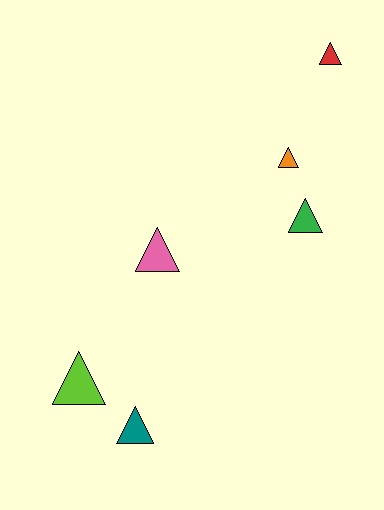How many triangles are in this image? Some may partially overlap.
There are 6 triangles.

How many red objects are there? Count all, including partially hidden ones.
There is 1 red object.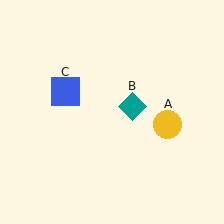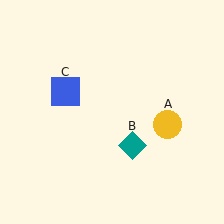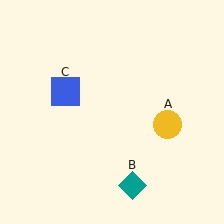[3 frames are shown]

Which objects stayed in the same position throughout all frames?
Yellow circle (object A) and blue square (object C) remained stationary.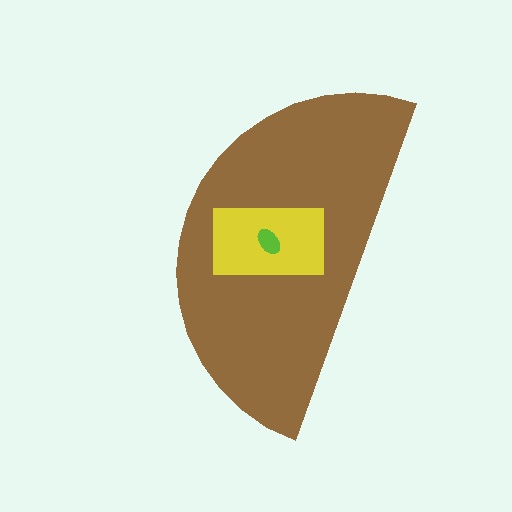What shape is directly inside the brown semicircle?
The yellow rectangle.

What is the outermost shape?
The brown semicircle.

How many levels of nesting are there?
3.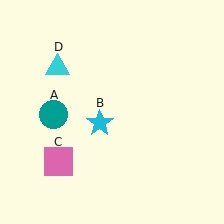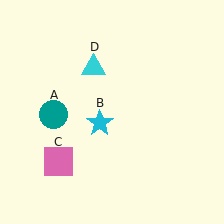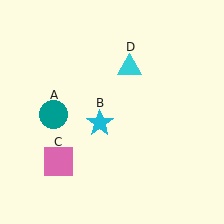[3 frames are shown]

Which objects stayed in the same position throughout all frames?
Teal circle (object A) and cyan star (object B) and pink square (object C) remained stationary.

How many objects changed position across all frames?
1 object changed position: cyan triangle (object D).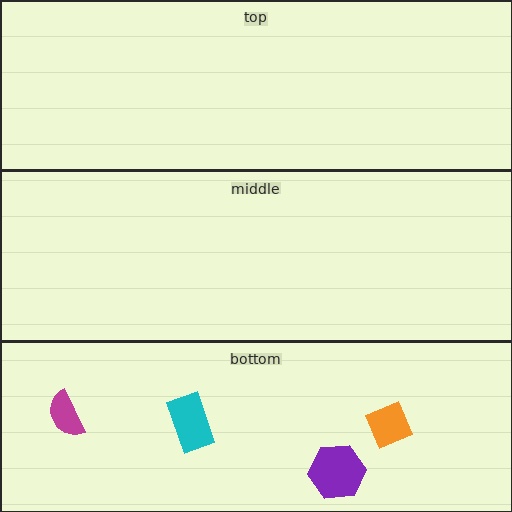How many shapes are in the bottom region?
4.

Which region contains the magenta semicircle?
The bottom region.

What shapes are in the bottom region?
The purple hexagon, the cyan rectangle, the magenta semicircle, the orange diamond.